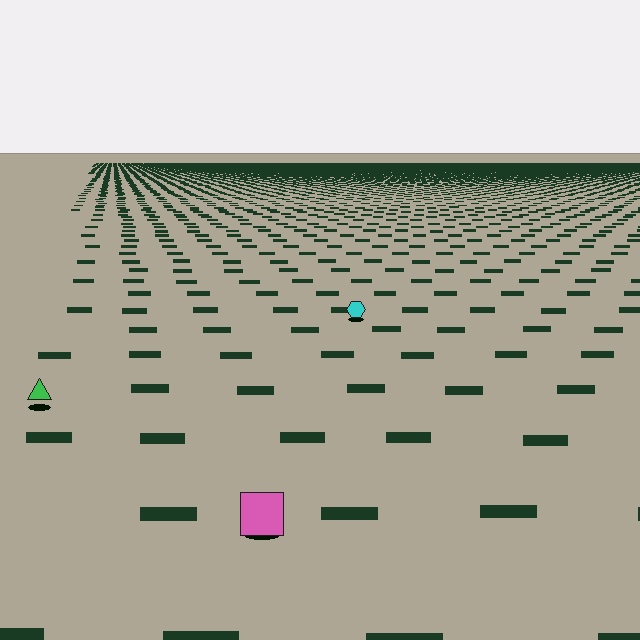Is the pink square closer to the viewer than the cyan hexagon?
Yes. The pink square is closer — you can tell from the texture gradient: the ground texture is coarser near it.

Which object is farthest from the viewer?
The cyan hexagon is farthest from the viewer. It appears smaller and the ground texture around it is denser.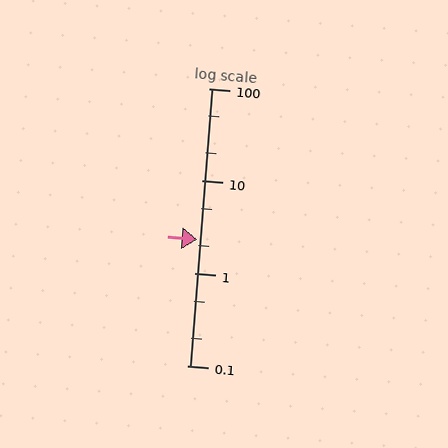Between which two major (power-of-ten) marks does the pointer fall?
The pointer is between 1 and 10.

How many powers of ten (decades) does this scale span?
The scale spans 3 decades, from 0.1 to 100.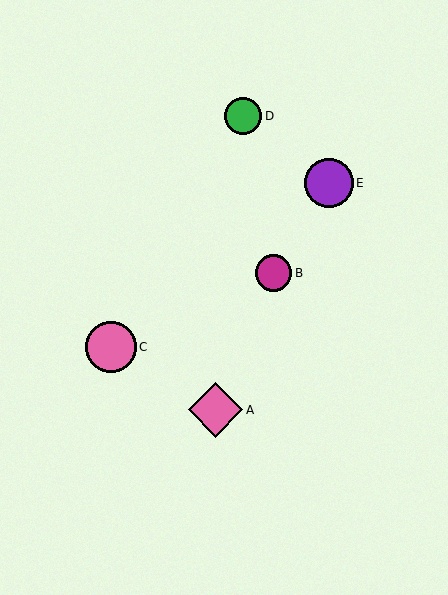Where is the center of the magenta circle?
The center of the magenta circle is at (273, 273).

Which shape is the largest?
The pink diamond (labeled A) is the largest.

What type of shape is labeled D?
Shape D is a green circle.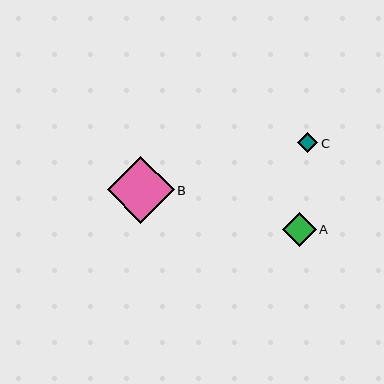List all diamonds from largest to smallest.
From largest to smallest: B, A, C.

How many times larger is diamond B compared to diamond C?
Diamond B is approximately 3.3 times the size of diamond C.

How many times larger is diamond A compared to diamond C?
Diamond A is approximately 1.7 times the size of diamond C.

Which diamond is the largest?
Diamond B is the largest with a size of approximately 66 pixels.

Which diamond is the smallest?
Diamond C is the smallest with a size of approximately 20 pixels.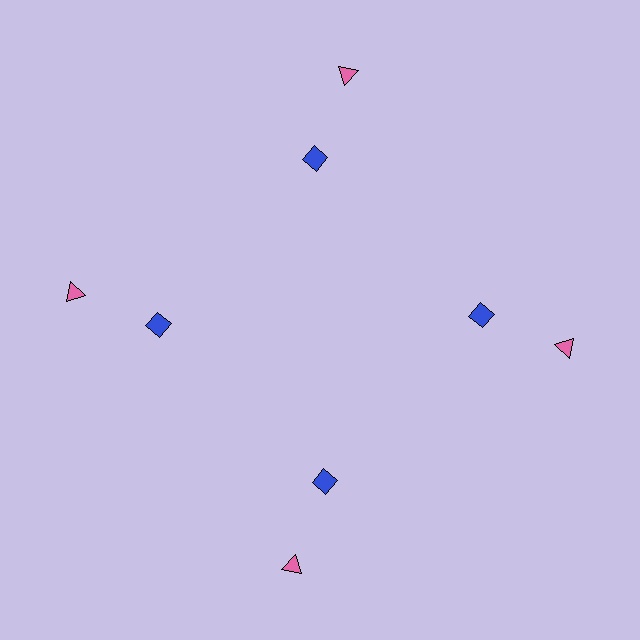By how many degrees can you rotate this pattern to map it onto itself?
The pattern maps onto itself every 90 degrees of rotation.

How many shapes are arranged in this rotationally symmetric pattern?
There are 8 shapes, arranged in 4 groups of 2.